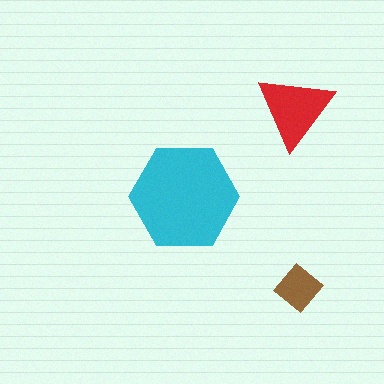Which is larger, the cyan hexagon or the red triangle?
The cyan hexagon.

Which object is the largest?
The cyan hexagon.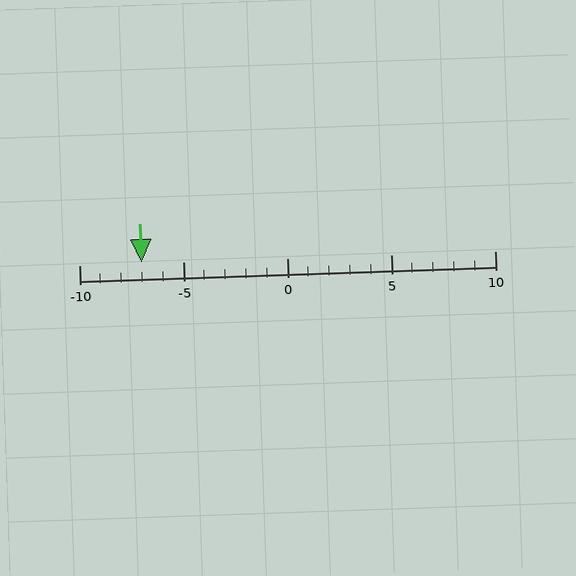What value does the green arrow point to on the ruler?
The green arrow points to approximately -7.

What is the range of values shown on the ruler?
The ruler shows values from -10 to 10.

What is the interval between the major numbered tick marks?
The major tick marks are spaced 5 units apart.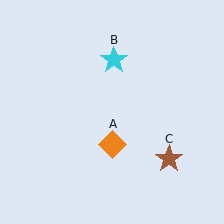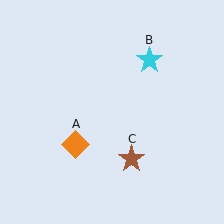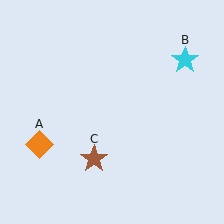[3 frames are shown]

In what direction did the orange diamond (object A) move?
The orange diamond (object A) moved left.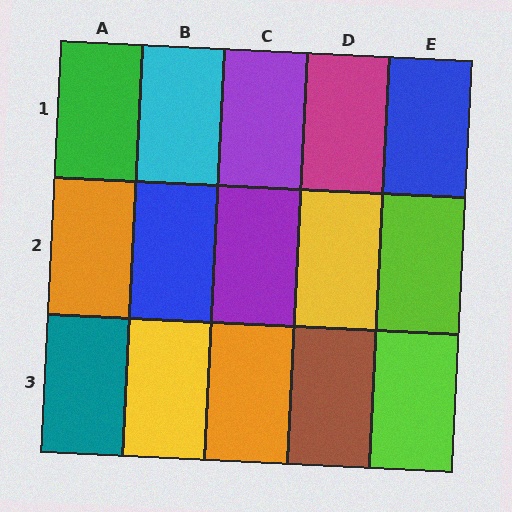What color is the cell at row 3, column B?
Yellow.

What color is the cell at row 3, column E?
Lime.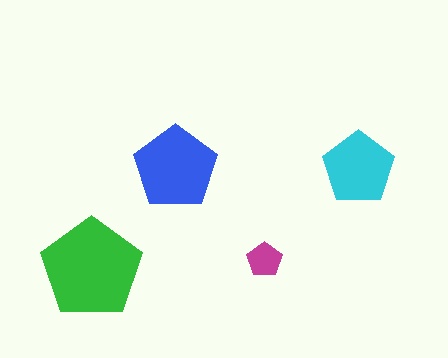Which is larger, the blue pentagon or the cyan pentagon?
The blue one.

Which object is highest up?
The blue pentagon is topmost.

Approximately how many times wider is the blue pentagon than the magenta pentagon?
About 2.5 times wider.